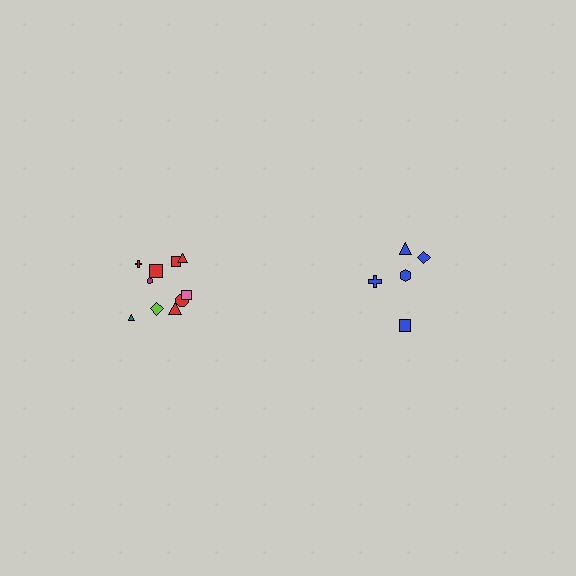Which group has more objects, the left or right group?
The left group.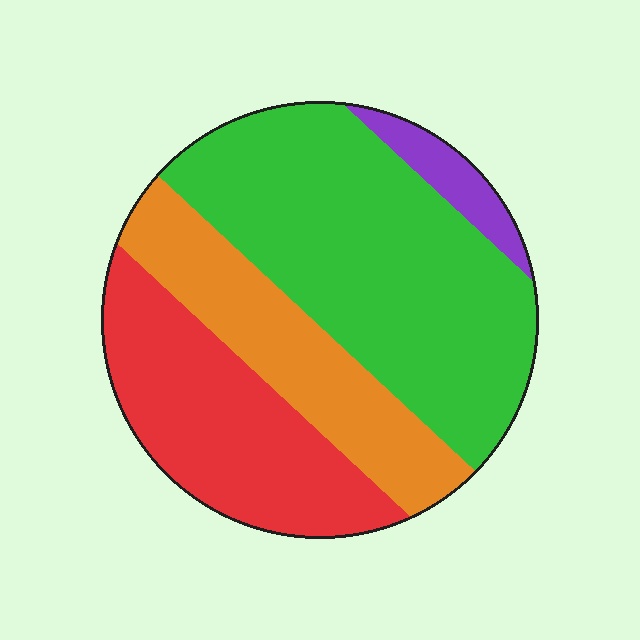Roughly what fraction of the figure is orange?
Orange takes up about one fifth (1/5) of the figure.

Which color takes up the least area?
Purple, at roughly 5%.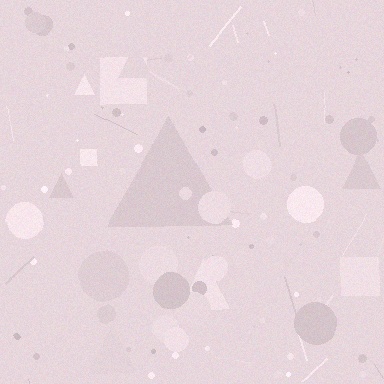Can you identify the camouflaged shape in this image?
The camouflaged shape is a triangle.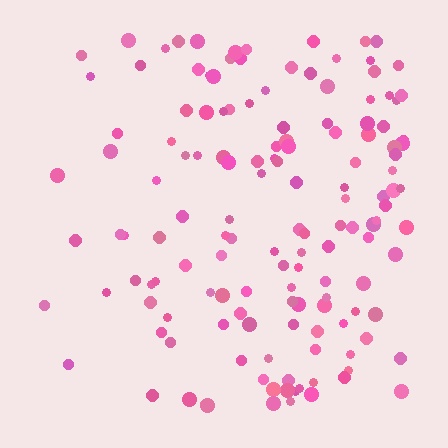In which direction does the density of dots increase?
From left to right, with the right side densest.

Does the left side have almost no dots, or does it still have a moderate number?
Still a moderate number, just noticeably fewer than the right.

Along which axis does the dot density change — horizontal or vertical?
Horizontal.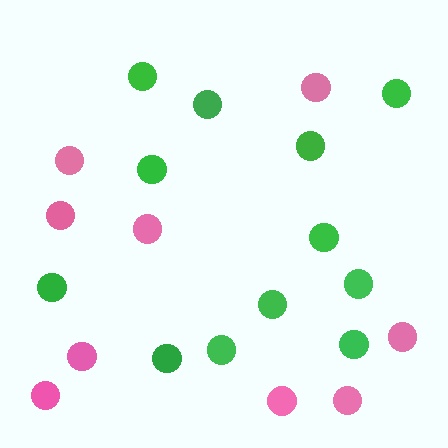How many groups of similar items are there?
There are 2 groups: one group of pink circles (9) and one group of green circles (12).